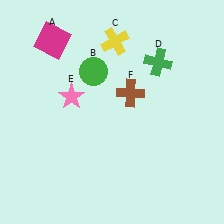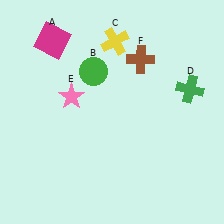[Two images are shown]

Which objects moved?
The objects that moved are: the green cross (D), the brown cross (F).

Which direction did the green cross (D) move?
The green cross (D) moved right.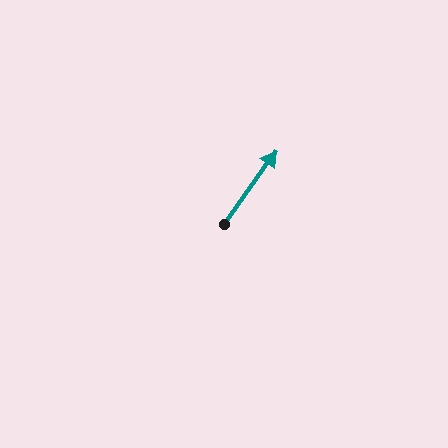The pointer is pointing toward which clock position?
Roughly 1 o'clock.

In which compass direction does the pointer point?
Northeast.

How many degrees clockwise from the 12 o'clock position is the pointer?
Approximately 35 degrees.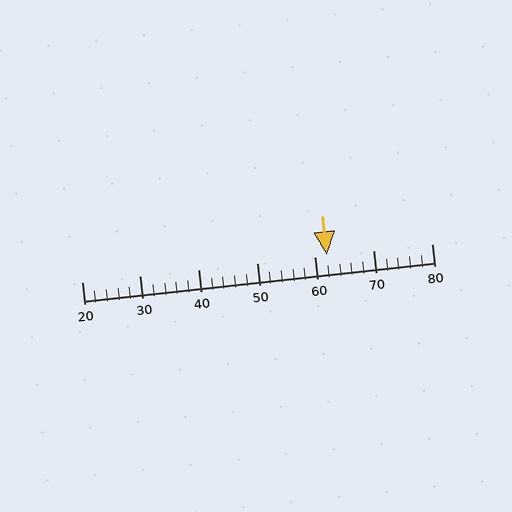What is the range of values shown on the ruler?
The ruler shows values from 20 to 80.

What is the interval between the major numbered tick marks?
The major tick marks are spaced 10 units apart.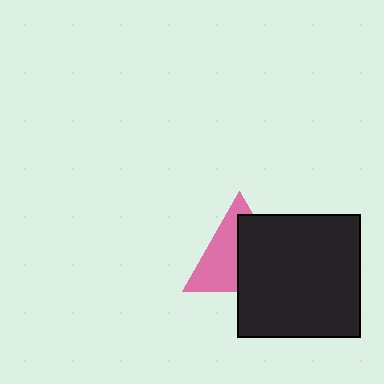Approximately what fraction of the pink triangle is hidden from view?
Roughly 50% of the pink triangle is hidden behind the black square.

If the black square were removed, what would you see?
You would see the complete pink triangle.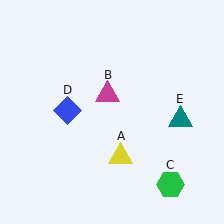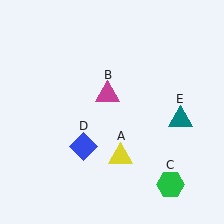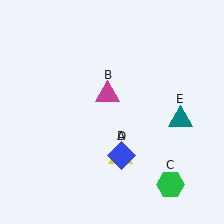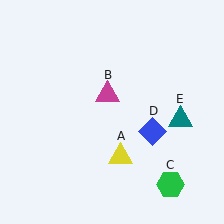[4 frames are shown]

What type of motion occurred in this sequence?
The blue diamond (object D) rotated counterclockwise around the center of the scene.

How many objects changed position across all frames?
1 object changed position: blue diamond (object D).